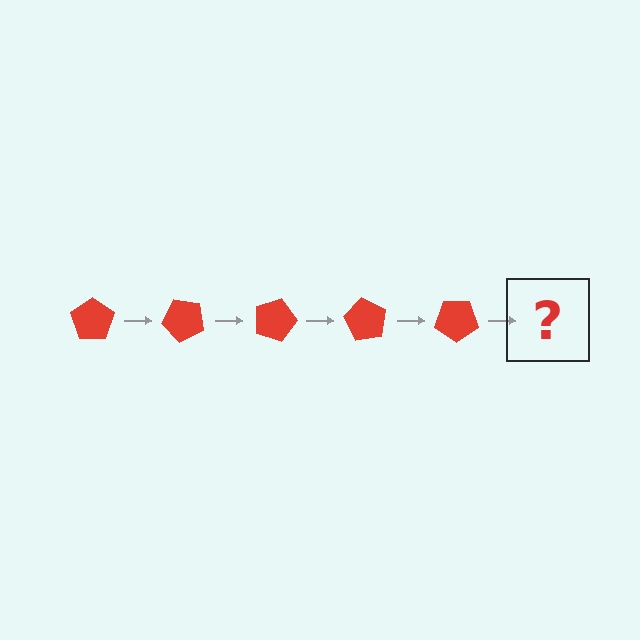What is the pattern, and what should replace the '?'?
The pattern is that the pentagon rotates 45 degrees each step. The '?' should be a red pentagon rotated 225 degrees.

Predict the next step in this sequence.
The next step is a red pentagon rotated 225 degrees.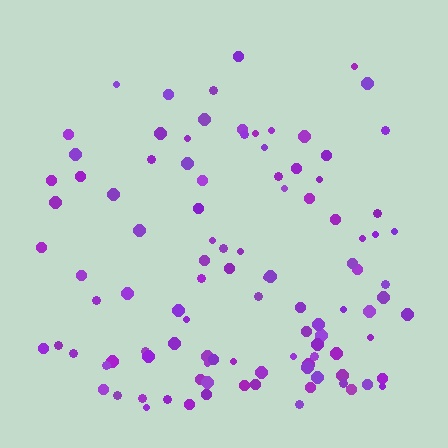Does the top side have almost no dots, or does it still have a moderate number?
Still a moderate number, just noticeably fewer than the bottom.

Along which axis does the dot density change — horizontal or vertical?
Vertical.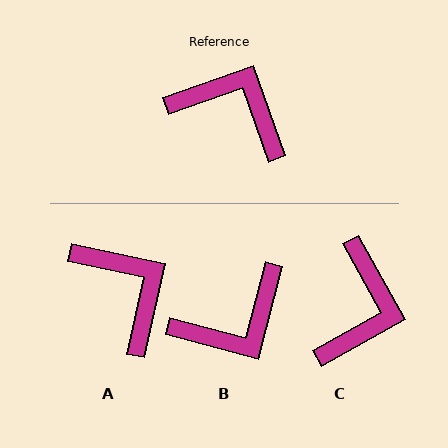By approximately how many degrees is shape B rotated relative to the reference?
Approximately 124 degrees clockwise.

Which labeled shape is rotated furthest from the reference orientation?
B, about 124 degrees away.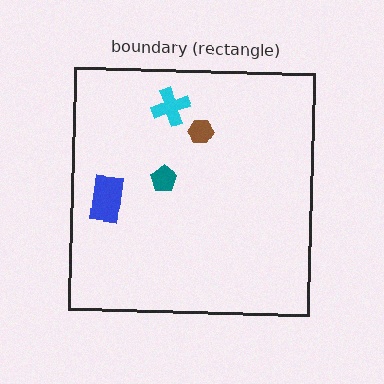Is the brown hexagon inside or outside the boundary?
Inside.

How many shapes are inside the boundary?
4 inside, 0 outside.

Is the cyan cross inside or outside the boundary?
Inside.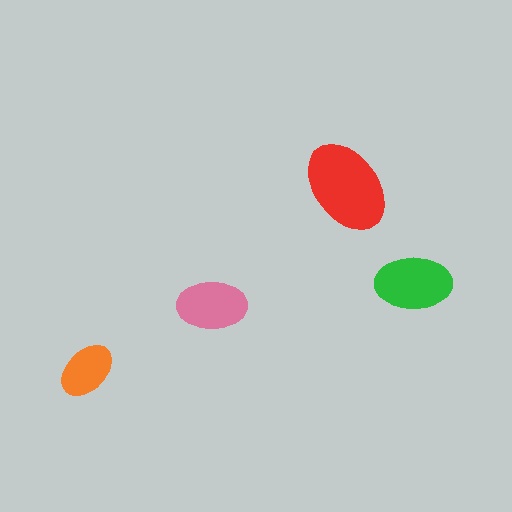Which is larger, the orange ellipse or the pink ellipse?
The pink one.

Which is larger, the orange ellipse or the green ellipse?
The green one.